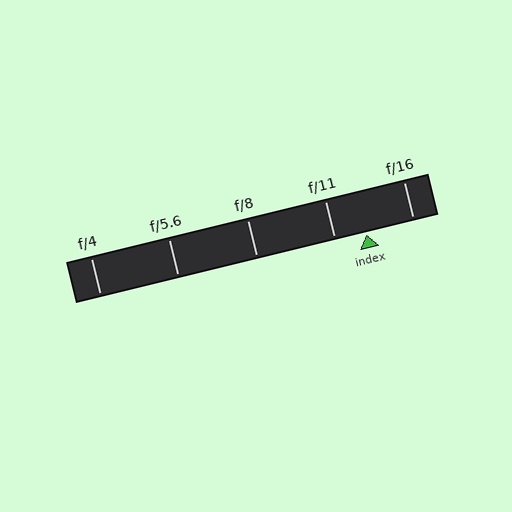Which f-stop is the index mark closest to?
The index mark is closest to f/11.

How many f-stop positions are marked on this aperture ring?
There are 5 f-stop positions marked.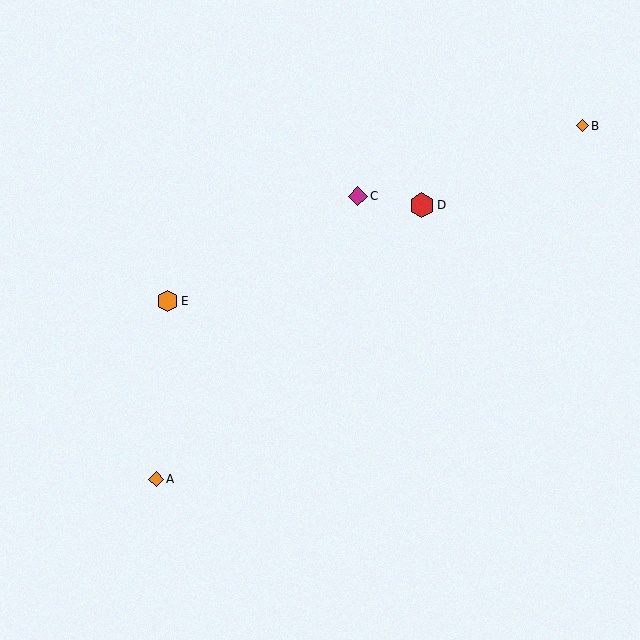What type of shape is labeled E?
Shape E is an orange hexagon.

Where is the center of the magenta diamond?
The center of the magenta diamond is at (358, 196).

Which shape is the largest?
The red hexagon (labeled D) is the largest.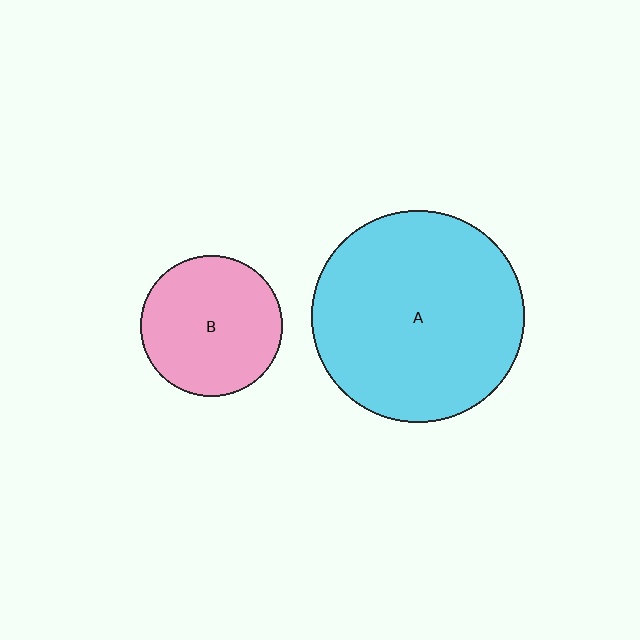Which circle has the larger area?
Circle A (cyan).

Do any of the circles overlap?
No, none of the circles overlap.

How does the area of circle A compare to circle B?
Approximately 2.3 times.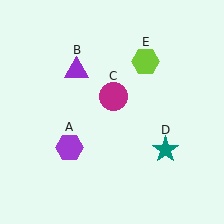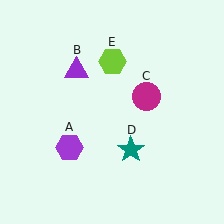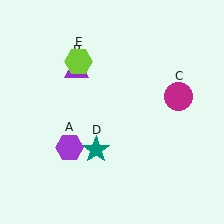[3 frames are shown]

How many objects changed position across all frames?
3 objects changed position: magenta circle (object C), teal star (object D), lime hexagon (object E).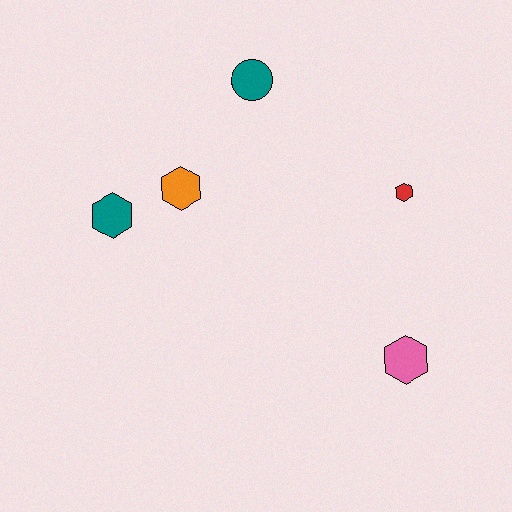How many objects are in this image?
There are 5 objects.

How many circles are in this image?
There is 1 circle.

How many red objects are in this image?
There is 1 red object.